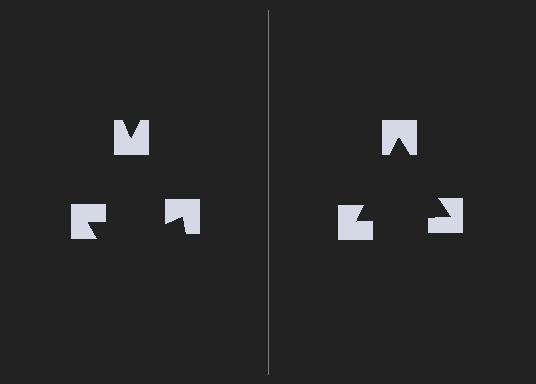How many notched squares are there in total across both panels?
6 — 3 on each side.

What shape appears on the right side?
An illusory triangle.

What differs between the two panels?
The notched squares are positioned identically on both sides; only the wedge orientations differ. On the right they align to a triangle; on the left they are misaligned.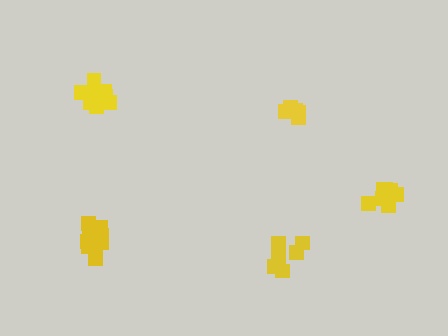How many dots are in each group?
Group 1: 11 dots, Group 2: 8 dots, Group 3: 7 dots, Group 4: 7 dots, Group 5: 12 dots (45 total).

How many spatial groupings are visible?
There are 5 spatial groupings.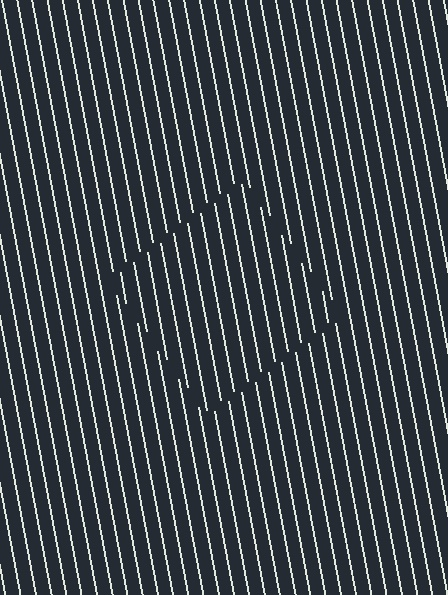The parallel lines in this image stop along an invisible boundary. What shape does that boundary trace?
An illusory square. The interior of the shape contains the same grating, shifted by half a period — the contour is defined by the phase discontinuity where line-ends from the inner and outer gratings abut.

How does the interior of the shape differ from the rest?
The interior of the shape contains the same grating, shifted by half a period — the contour is defined by the phase discontinuity where line-ends from the inner and outer gratings abut.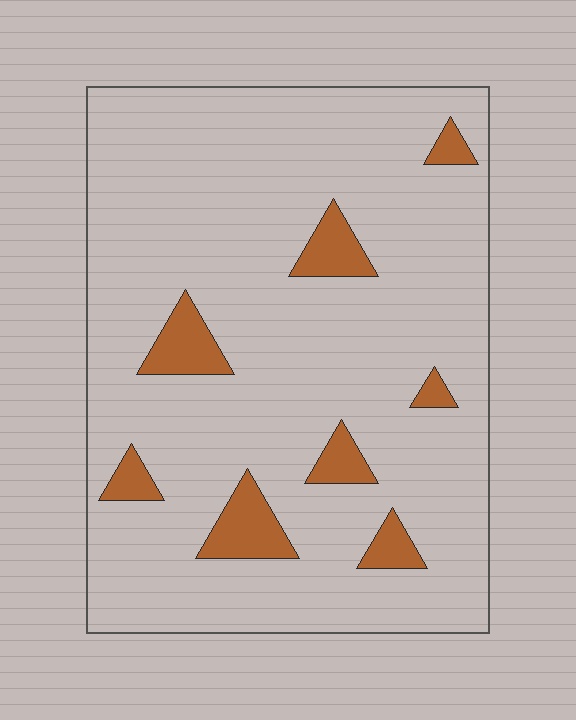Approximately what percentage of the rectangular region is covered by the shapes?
Approximately 10%.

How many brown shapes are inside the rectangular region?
8.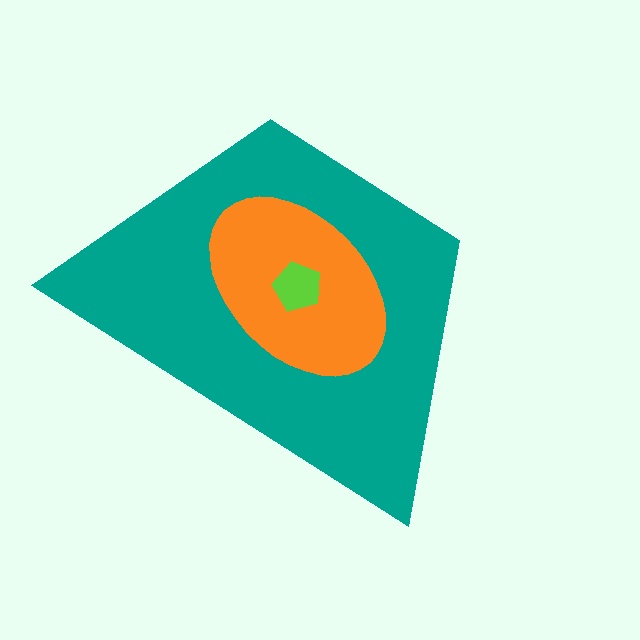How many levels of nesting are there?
3.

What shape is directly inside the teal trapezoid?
The orange ellipse.